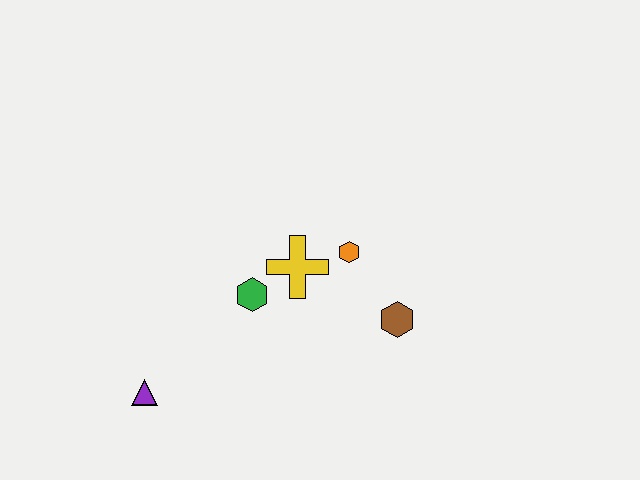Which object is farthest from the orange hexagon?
The purple triangle is farthest from the orange hexagon.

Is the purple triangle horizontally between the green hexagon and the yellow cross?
No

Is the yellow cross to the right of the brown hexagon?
No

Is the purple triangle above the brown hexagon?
No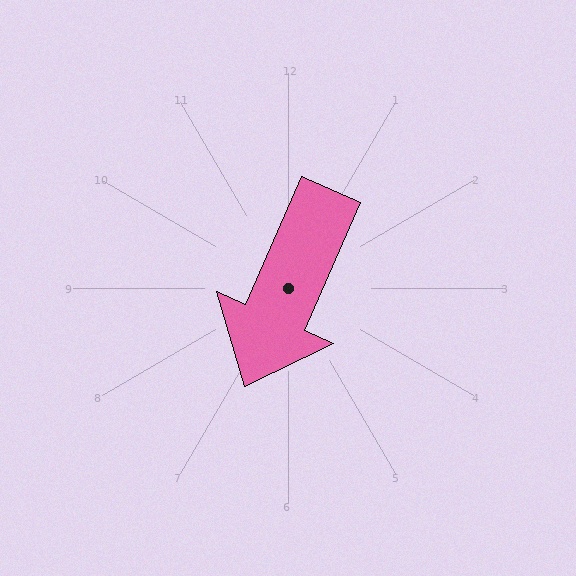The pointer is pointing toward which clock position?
Roughly 7 o'clock.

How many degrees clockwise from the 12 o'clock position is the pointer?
Approximately 204 degrees.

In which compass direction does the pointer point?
Southwest.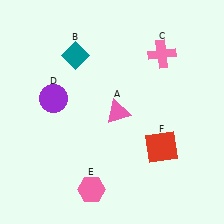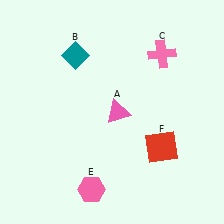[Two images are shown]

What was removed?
The purple circle (D) was removed in Image 2.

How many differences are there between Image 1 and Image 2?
There is 1 difference between the two images.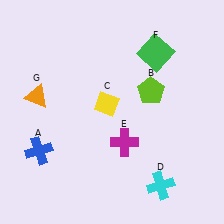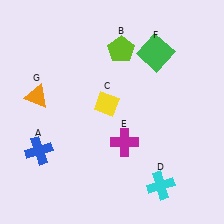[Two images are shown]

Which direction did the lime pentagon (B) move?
The lime pentagon (B) moved up.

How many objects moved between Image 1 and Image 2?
1 object moved between the two images.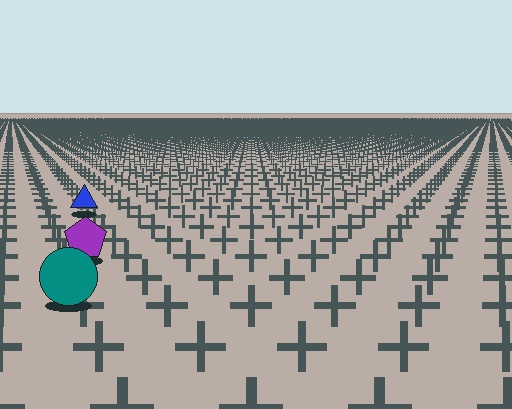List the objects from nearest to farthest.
From nearest to farthest: the teal circle, the purple pentagon, the blue triangle.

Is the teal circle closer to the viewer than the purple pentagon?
Yes. The teal circle is closer — you can tell from the texture gradient: the ground texture is coarser near it.